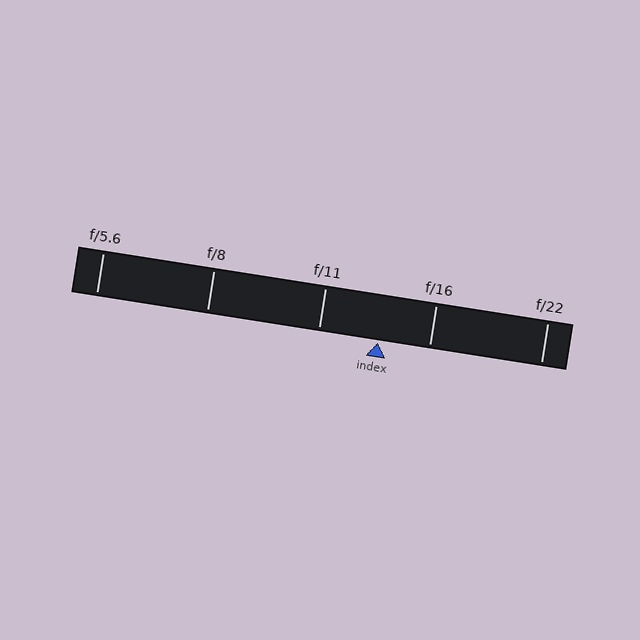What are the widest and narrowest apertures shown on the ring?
The widest aperture shown is f/5.6 and the narrowest is f/22.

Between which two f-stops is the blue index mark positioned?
The index mark is between f/11 and f/16.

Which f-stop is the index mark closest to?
The index mark is closest to f/16.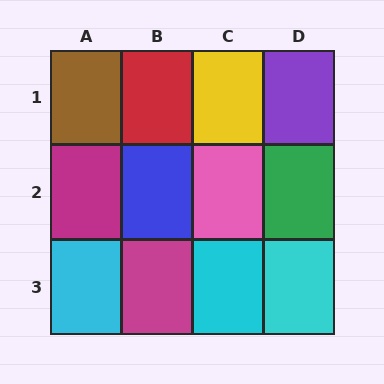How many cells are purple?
1 cell is purple.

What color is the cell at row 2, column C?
Pink.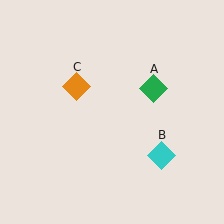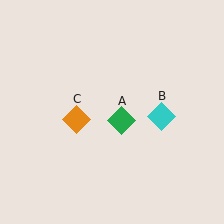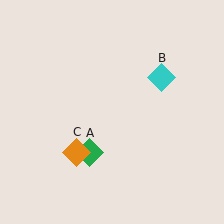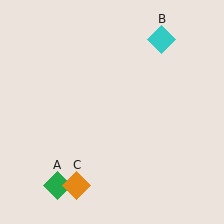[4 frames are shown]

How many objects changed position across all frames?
3 objects changed position: green diamond (object A), cyan diamond (object B), orange diamond (object C).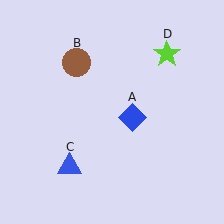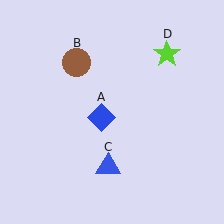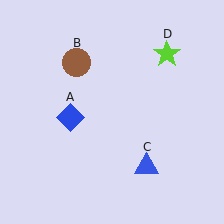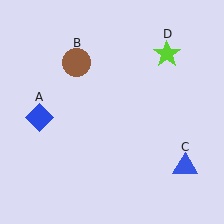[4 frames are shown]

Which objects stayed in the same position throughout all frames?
Brown circle (object B) and lime star (object D) remained stationary.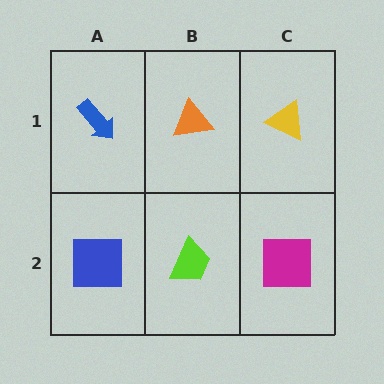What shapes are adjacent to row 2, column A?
A blue arrow (row 1, column A), a lime trapezoid (row 2, column B).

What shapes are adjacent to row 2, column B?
An orange triangle (row 1, column B), a blue square (row 2, column A), a magenta square (row 2, column C).